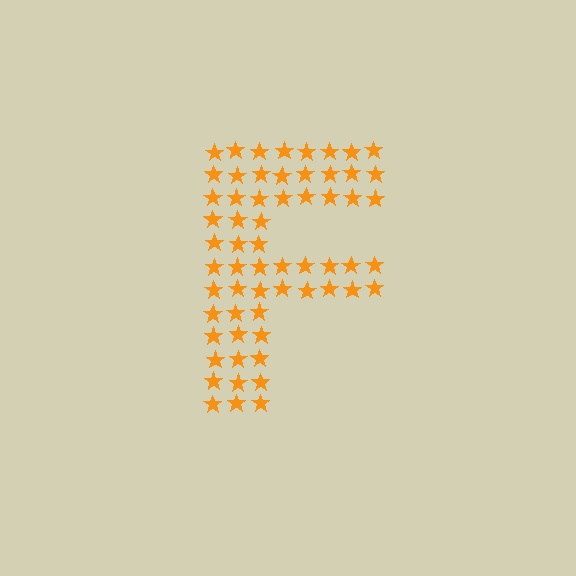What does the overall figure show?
The overall figure shows the letter F.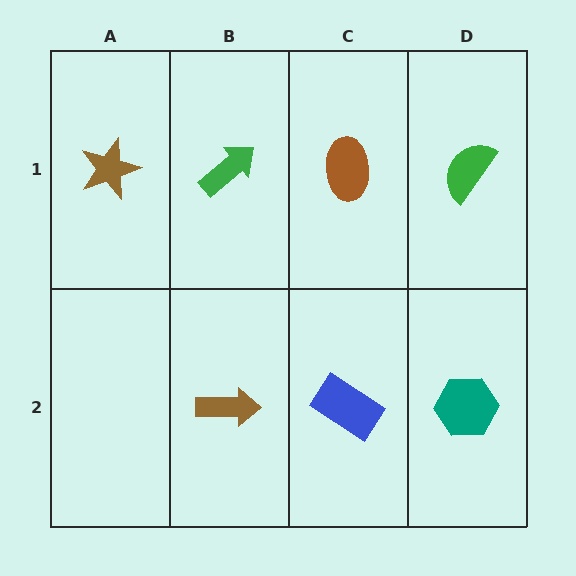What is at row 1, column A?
A brown star.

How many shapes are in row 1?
4 shapes.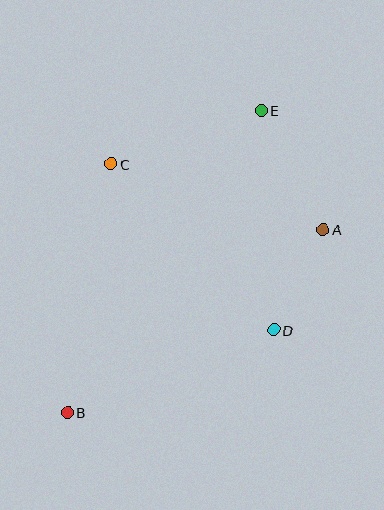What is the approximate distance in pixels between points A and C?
The distance between A and C is approximately 222 pixels.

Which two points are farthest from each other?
Points B and E are farthest from each other.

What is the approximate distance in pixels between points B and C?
The distance between B and C is approximately 252 pixels.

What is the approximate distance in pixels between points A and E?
The distance between A and E is approximately 134 pixels.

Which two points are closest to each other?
Points A and D are closest to each other.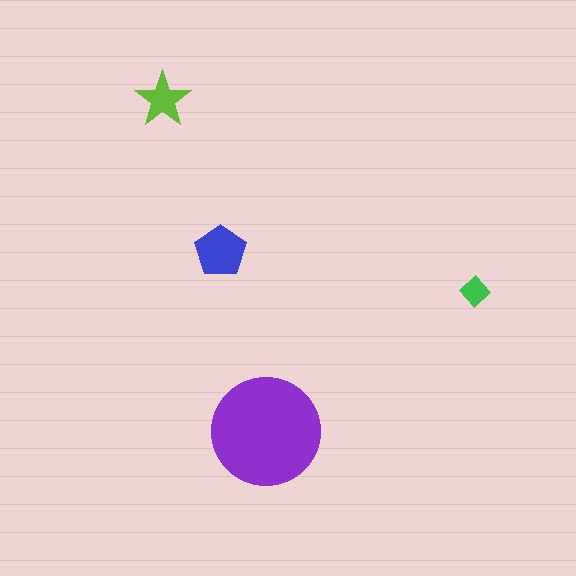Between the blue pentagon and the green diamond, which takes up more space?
The blue pentagon.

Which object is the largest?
The purple circle.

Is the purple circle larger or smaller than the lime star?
Larger.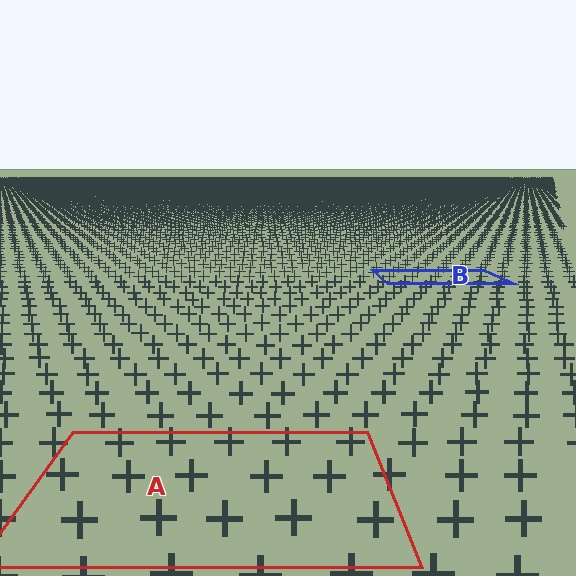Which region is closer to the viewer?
Region A is closer. The texture elements there are larger and more spread out.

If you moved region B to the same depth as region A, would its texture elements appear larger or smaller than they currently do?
They would appear larger. At a closer depth, the same texture elements are projected at a bigger on-screen size.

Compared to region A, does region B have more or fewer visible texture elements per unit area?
Region B has more texture elements per unit area — they are packed more densely because it is farther away.